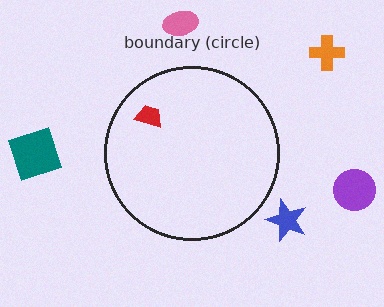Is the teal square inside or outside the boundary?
Outside.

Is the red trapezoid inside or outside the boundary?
Inside.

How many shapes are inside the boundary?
1 inside, 5 outside.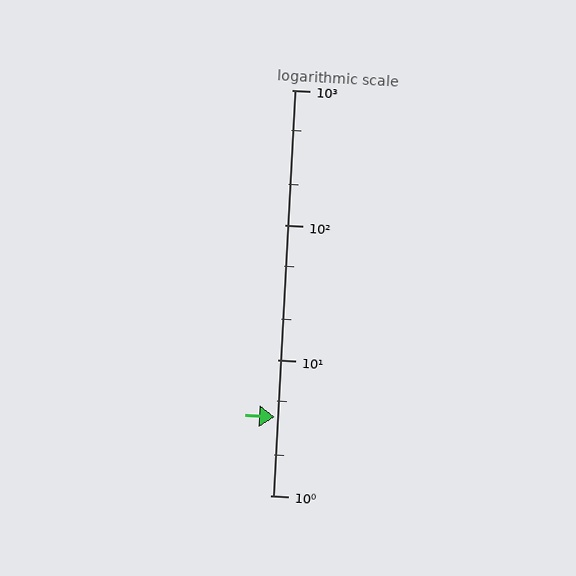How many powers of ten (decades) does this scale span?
The scale spans 3 decades, from 1 to 1000.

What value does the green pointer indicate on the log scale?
The pointer indicates approximately 3.8.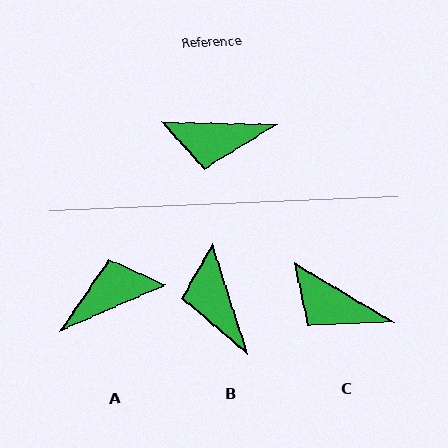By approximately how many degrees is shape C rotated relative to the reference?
Approximately 30 degrees clockwise.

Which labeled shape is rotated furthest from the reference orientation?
A, about 156 degrees away.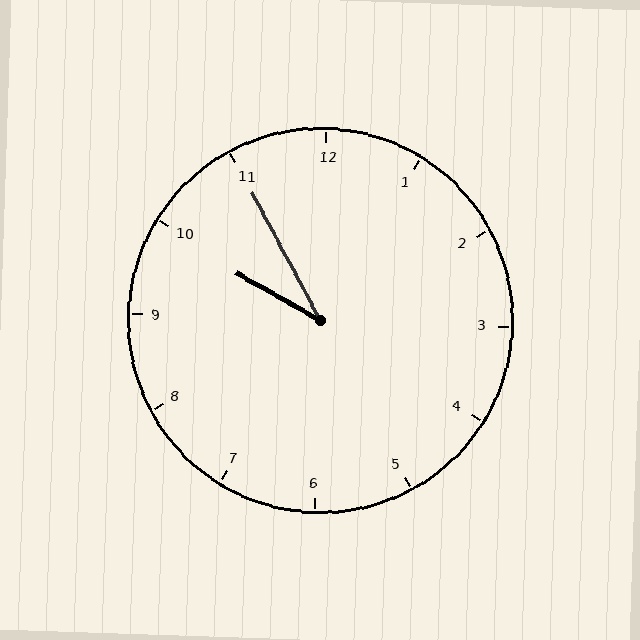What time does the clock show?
9:55.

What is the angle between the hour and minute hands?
Approximately 32 degrees.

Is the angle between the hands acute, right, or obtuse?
It is acute.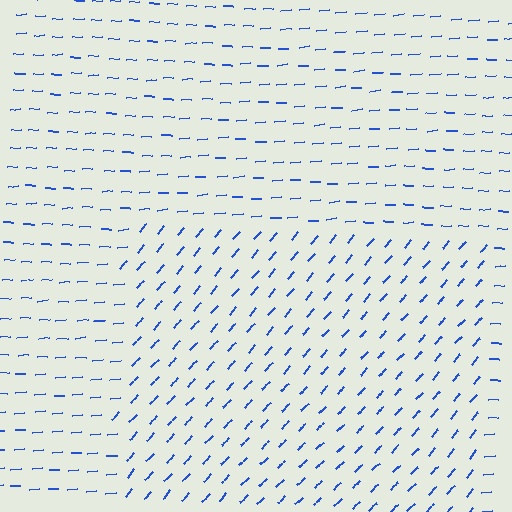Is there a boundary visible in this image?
Yes, there is a texture boundary formed by a change in line orientation.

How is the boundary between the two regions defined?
The boundary is defined purely by a change in line orientation (approximately 45 degrees difference). All lines are the same color and thickness.